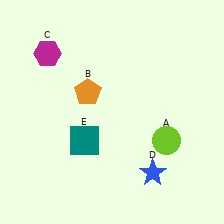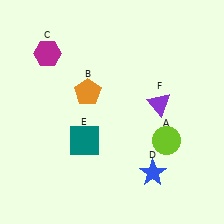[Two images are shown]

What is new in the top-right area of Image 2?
A purple triangle (F) was added in the top-right area of Image 2.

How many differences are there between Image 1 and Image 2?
There is 1 difference between the two images.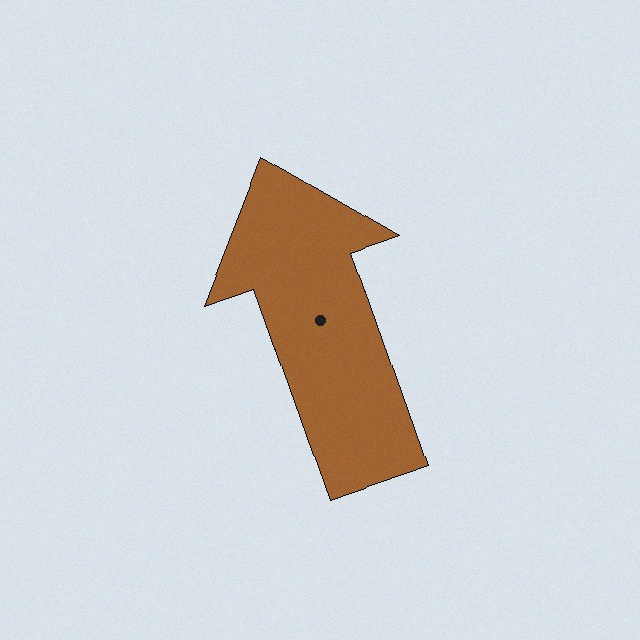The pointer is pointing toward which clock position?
Roughly 11 o'clock.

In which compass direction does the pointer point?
North.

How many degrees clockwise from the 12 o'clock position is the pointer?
Approximately 341 degrees.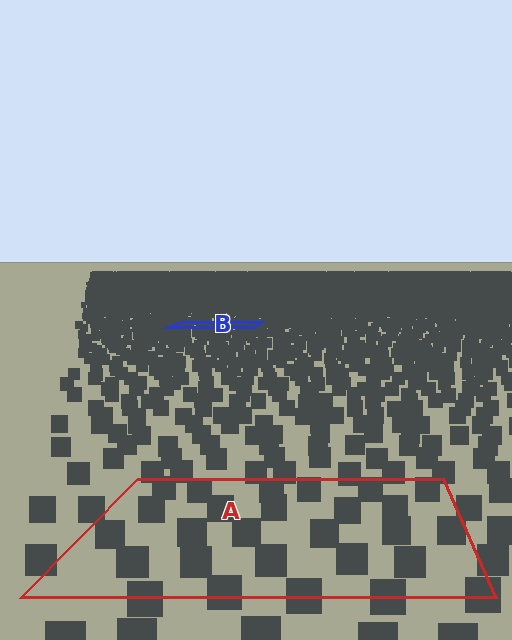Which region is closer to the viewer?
Region A is closer. The texture elements there are larger and more spread out.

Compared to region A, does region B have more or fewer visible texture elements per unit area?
Region B has more texture elements per unit area — they are packed more densely because it is farther away.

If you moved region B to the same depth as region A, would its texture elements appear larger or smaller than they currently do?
They would appear larger. At a closer depth, the same texture elements are projected at a bigger on-screen size.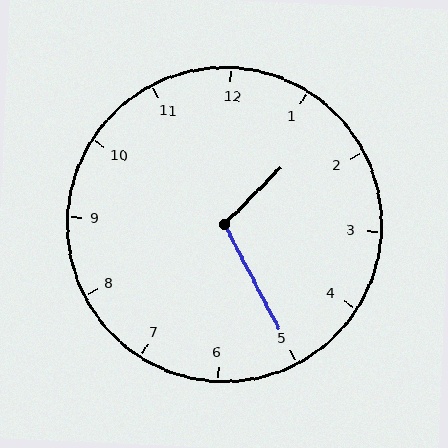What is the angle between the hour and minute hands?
Approximately 108 degrees.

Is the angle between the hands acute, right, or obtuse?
It is obtuse.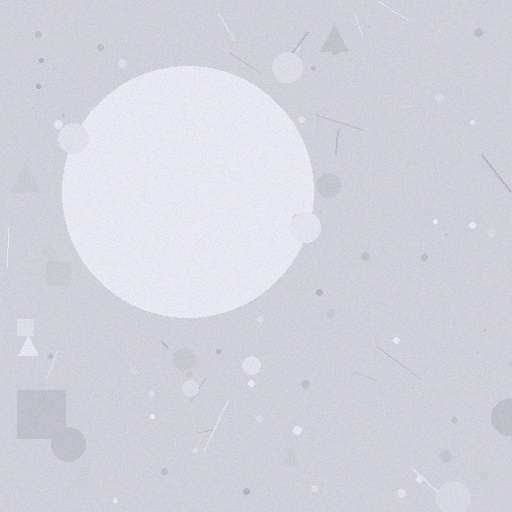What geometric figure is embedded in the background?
A circle is embedded in the background.